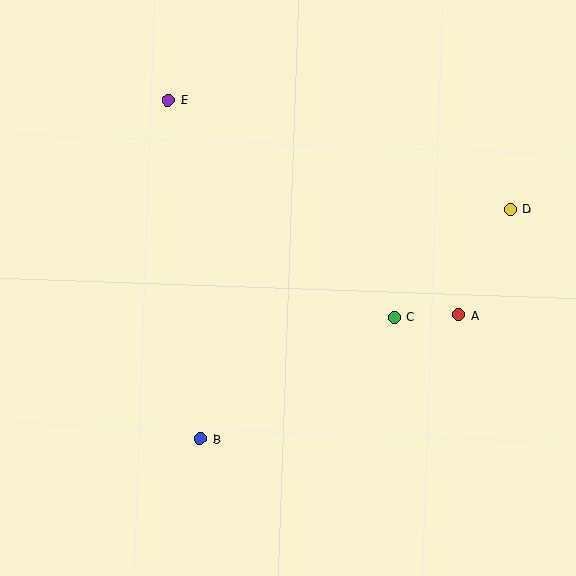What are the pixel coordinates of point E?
Point E is at (168, 100).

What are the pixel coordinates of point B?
Point B is at (200, 439).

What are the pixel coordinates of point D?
Point D is at (510, 209).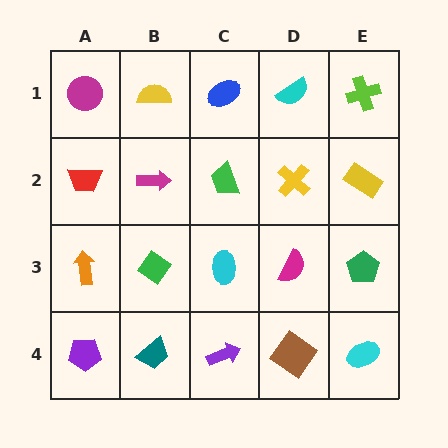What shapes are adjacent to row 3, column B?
A magenta arrow (row 2, column B), a teal trapezoid (row 4, column B), an orange arrow (row 3, column A), a cyan ellipse (row 3, column C).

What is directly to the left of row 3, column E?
A magenta semicircle.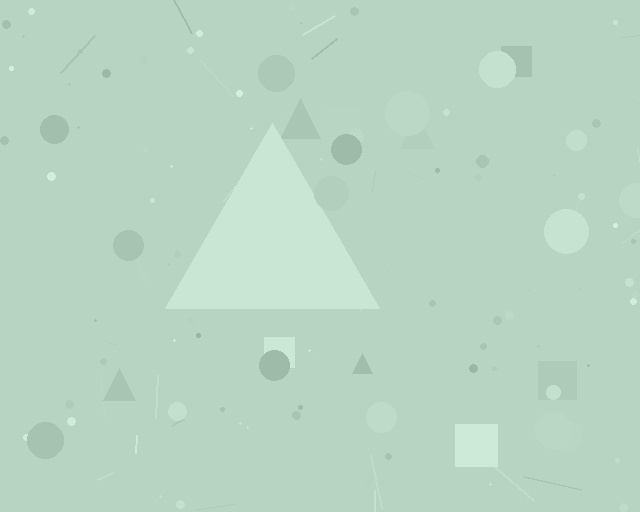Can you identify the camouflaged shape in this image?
The camouflaged shape is a triangle.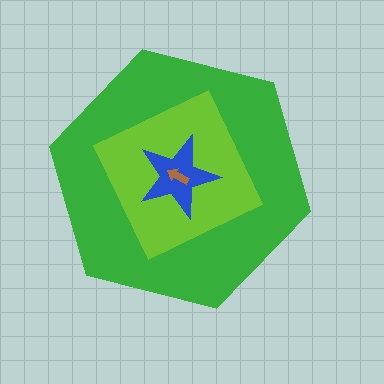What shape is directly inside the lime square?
The blue star.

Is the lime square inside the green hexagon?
Yes.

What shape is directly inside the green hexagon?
The lime square.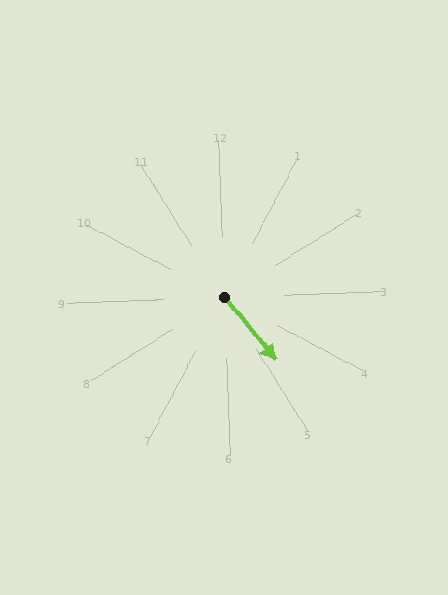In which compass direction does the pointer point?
Southeast.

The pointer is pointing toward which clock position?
Roughly 5 o'clock.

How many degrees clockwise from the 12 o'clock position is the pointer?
Approximately 143 degrees.